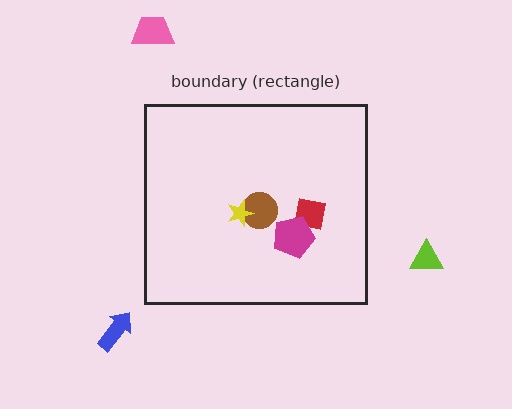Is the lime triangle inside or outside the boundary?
Outside.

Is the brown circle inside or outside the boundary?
Inside.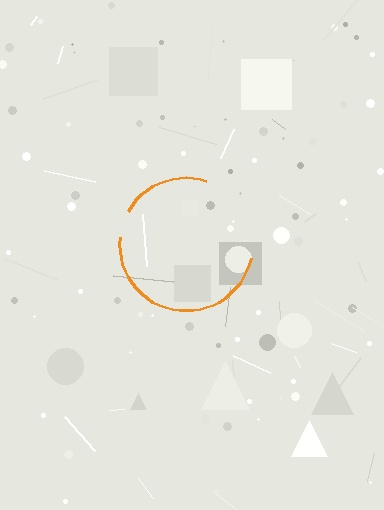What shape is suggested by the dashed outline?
The dashed outline suggests a circle.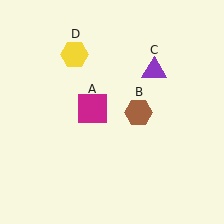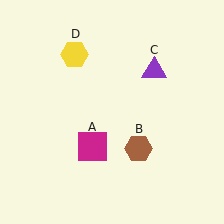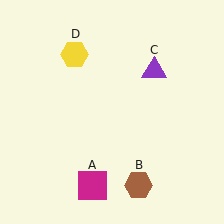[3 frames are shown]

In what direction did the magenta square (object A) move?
The magenta square (object A) moved down.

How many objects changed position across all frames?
2 objects changed position: magenta square (object A), brown hexagon (object B).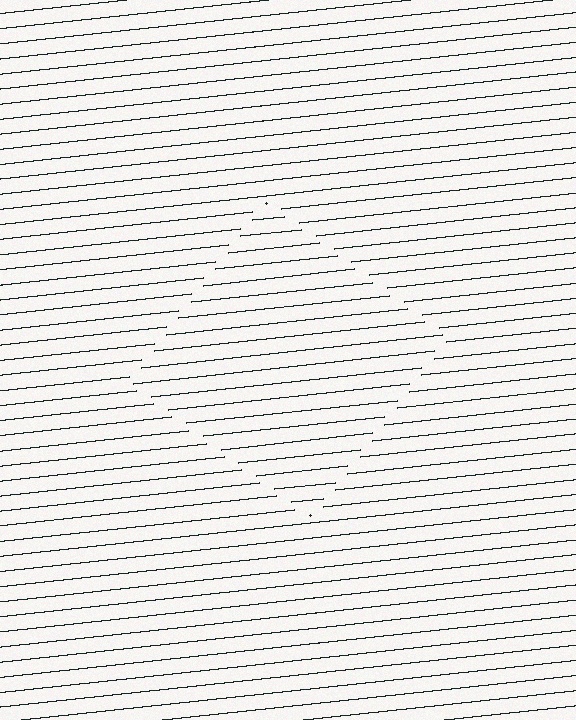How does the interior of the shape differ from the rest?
The interior of the shape contains the same grating, shifted by half a period — the contour is defined by the phase discontinuity where line-ends from the inner and outer gratings abut.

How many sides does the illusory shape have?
4 sides — the line-ends trace a square.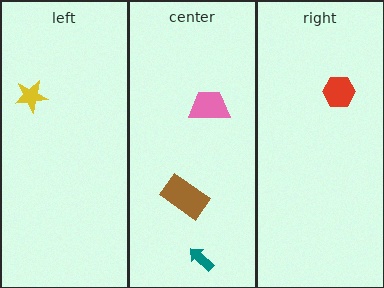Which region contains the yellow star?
The left region.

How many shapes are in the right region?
1.